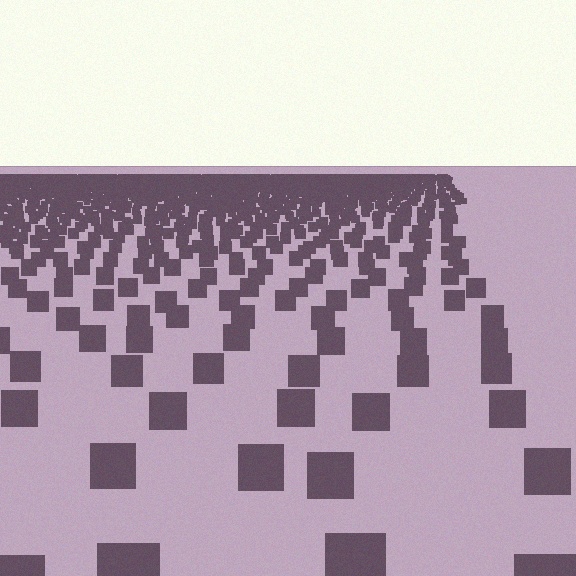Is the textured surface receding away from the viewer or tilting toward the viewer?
The surface is receding away from the viewer. Texture elements get smaller and denser toward the top.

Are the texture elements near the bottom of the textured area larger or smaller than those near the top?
Larger. Near the bottom, elements are closer to the viewer and appear at a bigger on-screen size.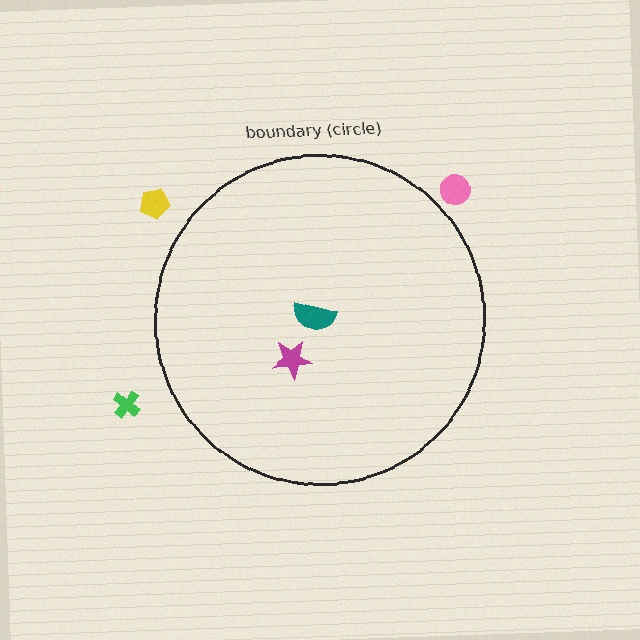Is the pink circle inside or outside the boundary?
Outside.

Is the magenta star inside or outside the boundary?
Inside.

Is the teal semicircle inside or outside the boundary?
Inside.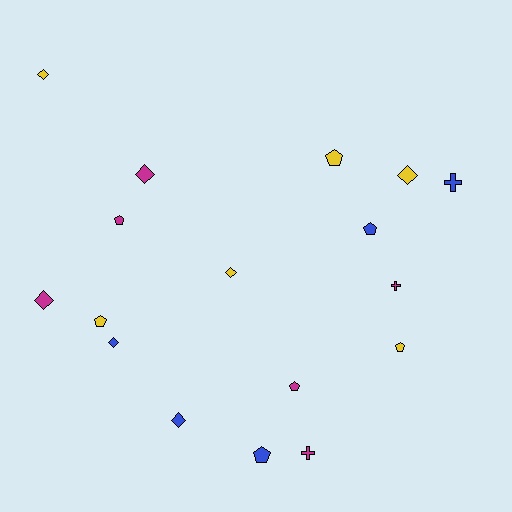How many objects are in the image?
There are 17 objects.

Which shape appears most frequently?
Pentagon, with 7 objects.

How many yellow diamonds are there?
There are 3 yellow diamonds.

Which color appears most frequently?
Yellow, with 6 objects.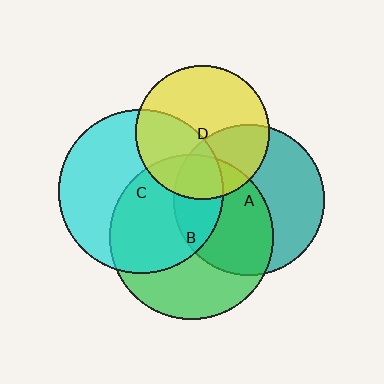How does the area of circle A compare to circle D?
Approximately 1.3 times.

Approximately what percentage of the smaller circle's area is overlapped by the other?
Approximately 50%.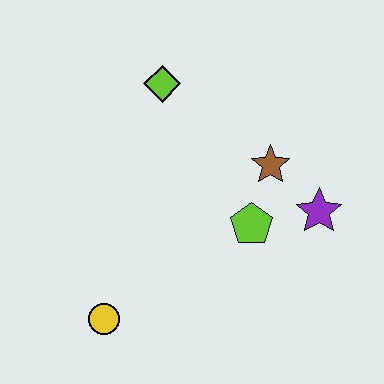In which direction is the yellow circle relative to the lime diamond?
The yellow circle is below the lime diamond.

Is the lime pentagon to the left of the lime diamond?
No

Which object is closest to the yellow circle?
The lime pentagon is closest to the yellow circle.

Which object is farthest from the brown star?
The yellow circle is farthest from the brown star.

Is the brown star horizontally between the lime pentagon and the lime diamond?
No